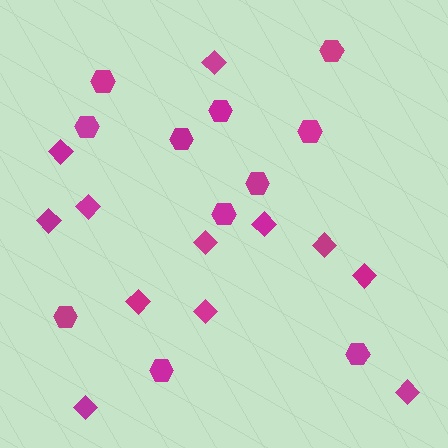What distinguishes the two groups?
There are 2 groups: one group of diamonds (12) and one group of hexagons (11).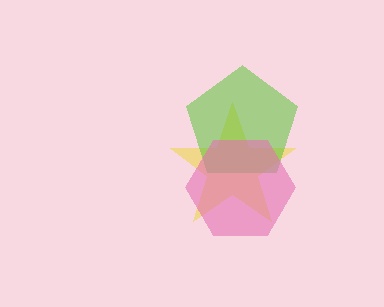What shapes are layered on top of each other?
The layered shapes are: a yellow star, a lime pentagon, a pink hexagon.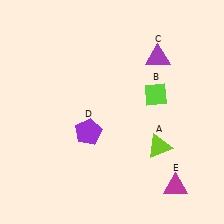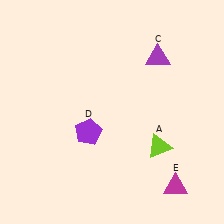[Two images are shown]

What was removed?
The lime diamond (B) was removed in Image 2.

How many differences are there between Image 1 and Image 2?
There is 1 difference between the two images.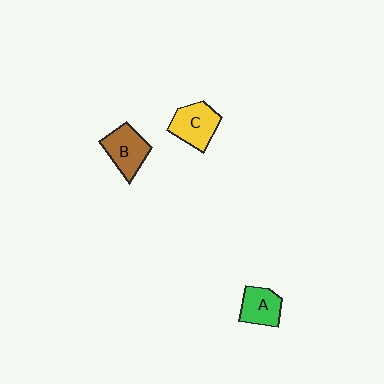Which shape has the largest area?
Shape C (yellow).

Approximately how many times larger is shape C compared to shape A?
Approximately 1.2 times.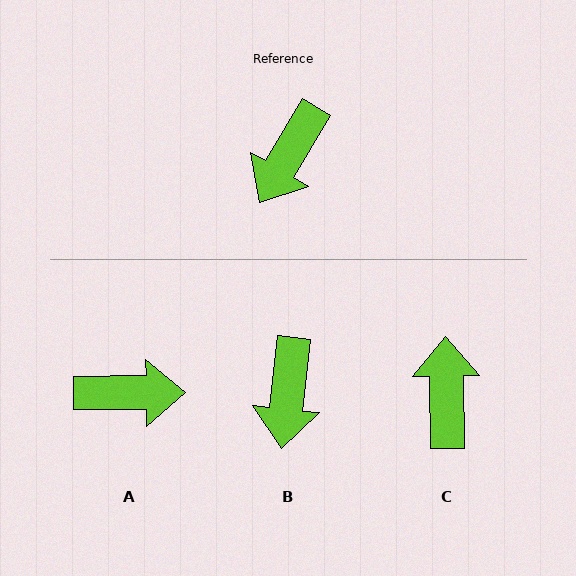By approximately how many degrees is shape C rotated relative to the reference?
Approximately 148 degrees clockwise.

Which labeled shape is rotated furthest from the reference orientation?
C, about 148 degrees away.